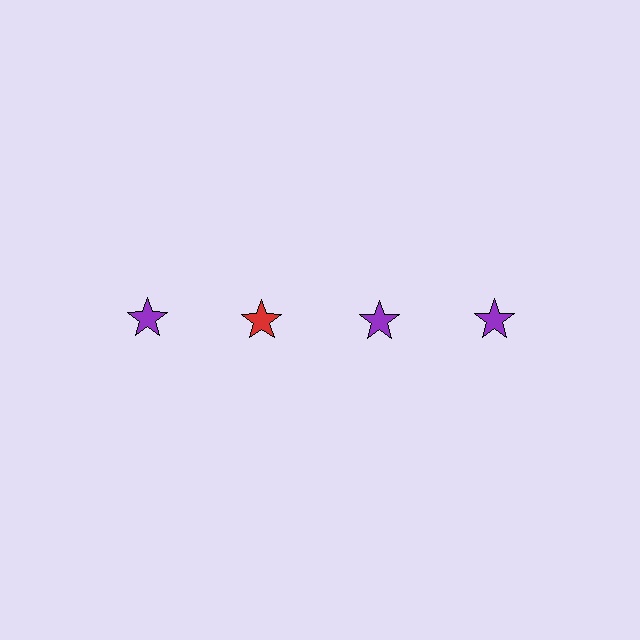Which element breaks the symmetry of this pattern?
The red star in the top row, second from left column breaks the symmetry. All other shapes are purple stars.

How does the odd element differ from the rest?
It has a different color: red instead of purple.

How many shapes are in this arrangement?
There are 4 shapes arranged in a grid pattern.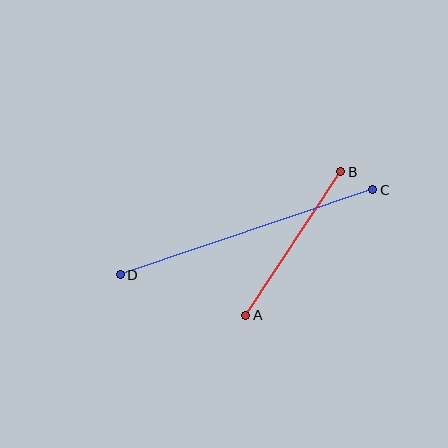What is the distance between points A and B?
The distance is approximately 172 pixels.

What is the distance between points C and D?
The distance is approximately 266 pixels.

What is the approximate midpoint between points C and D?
The midpoint is at approximately (246, 232) pixels.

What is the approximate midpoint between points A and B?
The midpoint is at approximately (293, 244) pixels.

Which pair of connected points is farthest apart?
Points C and D are farthest apart.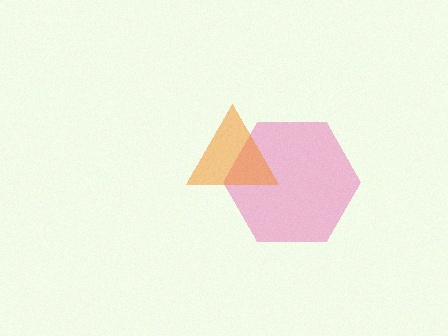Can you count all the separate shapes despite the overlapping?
Yes, there are 2 separate shapes.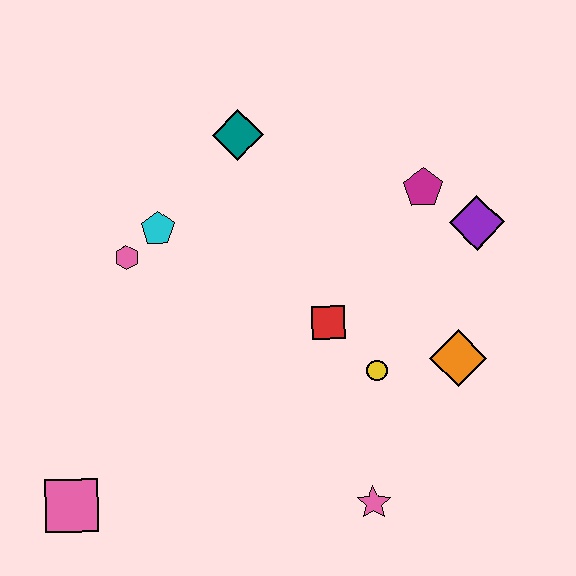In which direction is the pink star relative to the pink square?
The pink star is to the right of the pink square.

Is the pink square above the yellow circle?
No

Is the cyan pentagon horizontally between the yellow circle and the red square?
No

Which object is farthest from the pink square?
The purple diamond is farthest from the pink square.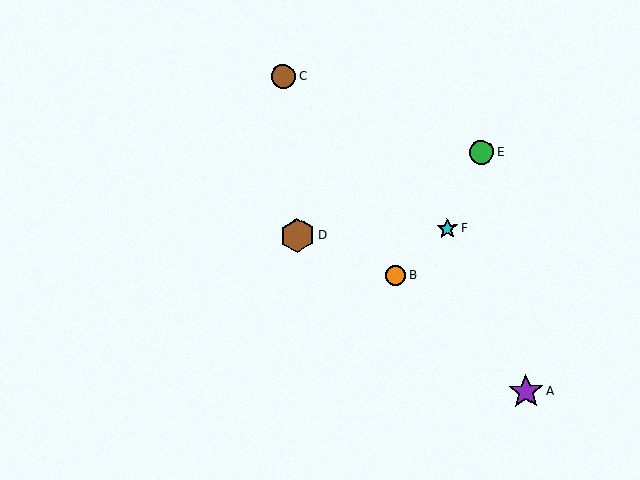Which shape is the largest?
The purple star (labeled A) is the largest.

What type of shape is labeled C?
Shape C is a brown circle.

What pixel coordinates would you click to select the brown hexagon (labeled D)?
Click at (298, 235) to select the brown hexagon D.